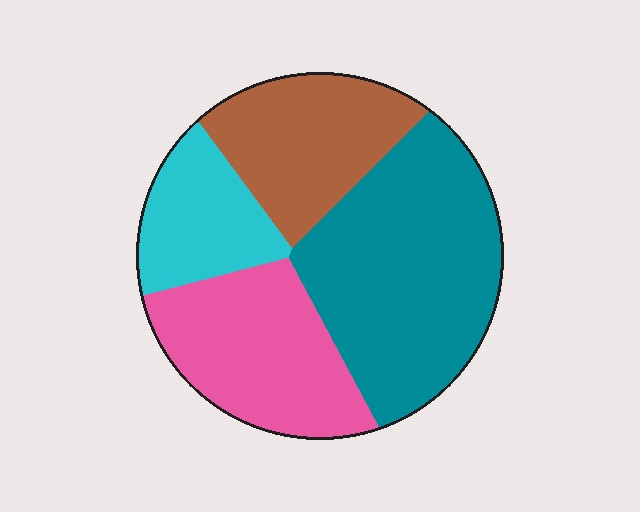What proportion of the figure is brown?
Brown takes up about one fifth (1/5) of the figure.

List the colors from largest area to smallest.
From largest to smallest: teal, pink, brown, cyan.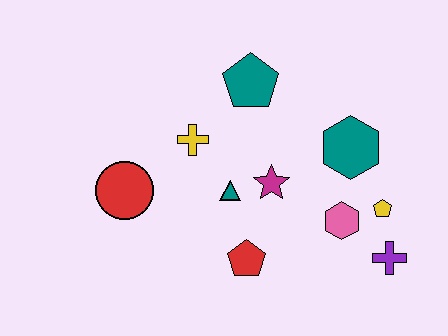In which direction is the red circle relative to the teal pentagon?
The red circle is to the left of the teal pentagon.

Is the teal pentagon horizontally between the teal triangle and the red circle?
No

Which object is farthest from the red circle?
The purple cross is farthest from the red circle.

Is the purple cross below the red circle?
Yes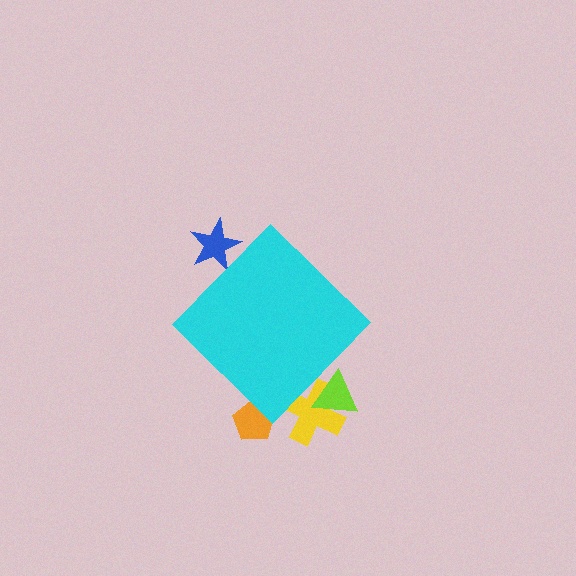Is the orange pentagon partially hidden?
Yes, the orange pentagon is partially hidden behind the cyan diamond.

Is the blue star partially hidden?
Yes, the blue star is partially hidden behind the cyan diamond.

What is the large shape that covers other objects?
A cyan diamond.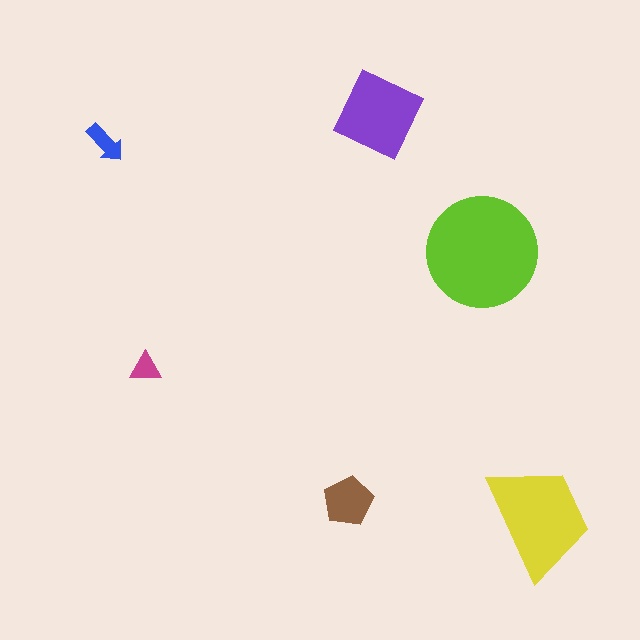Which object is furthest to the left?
The blue arrow is leftmost.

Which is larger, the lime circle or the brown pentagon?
The lime circle.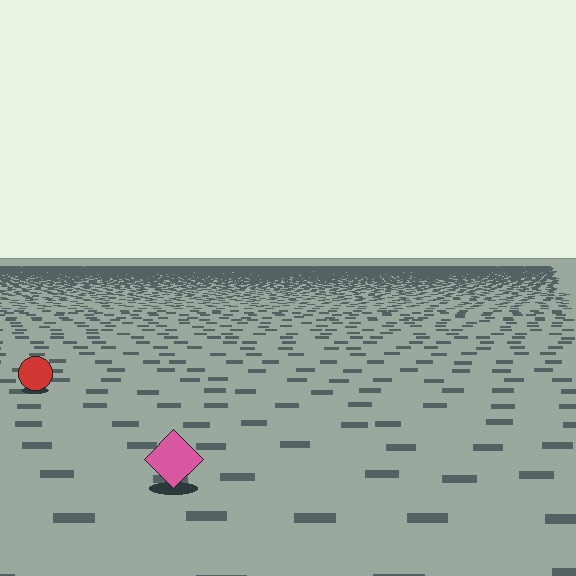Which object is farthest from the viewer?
The red circle is farthest from the viewer. It appears smaller and the ground texture around it is denser.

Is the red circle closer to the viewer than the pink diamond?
No. The pink diamond is closer — you can tell from the texture gradient: the ground texture is coarser near it.